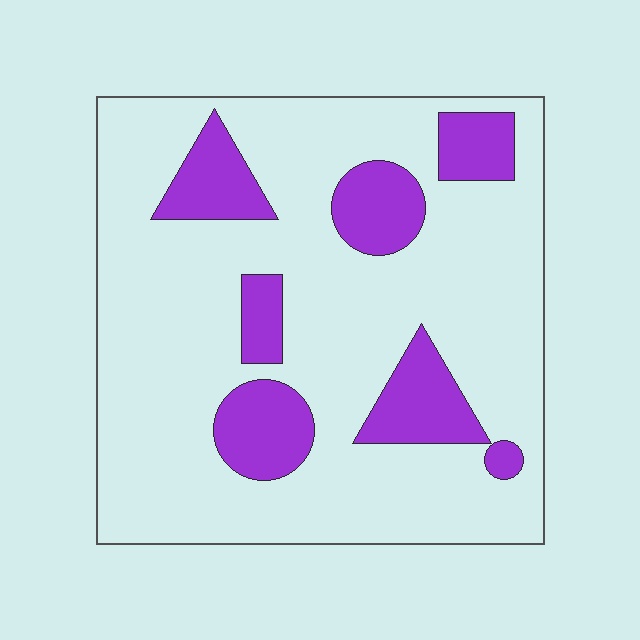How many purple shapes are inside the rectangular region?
7.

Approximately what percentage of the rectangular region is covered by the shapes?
Approximately 20%.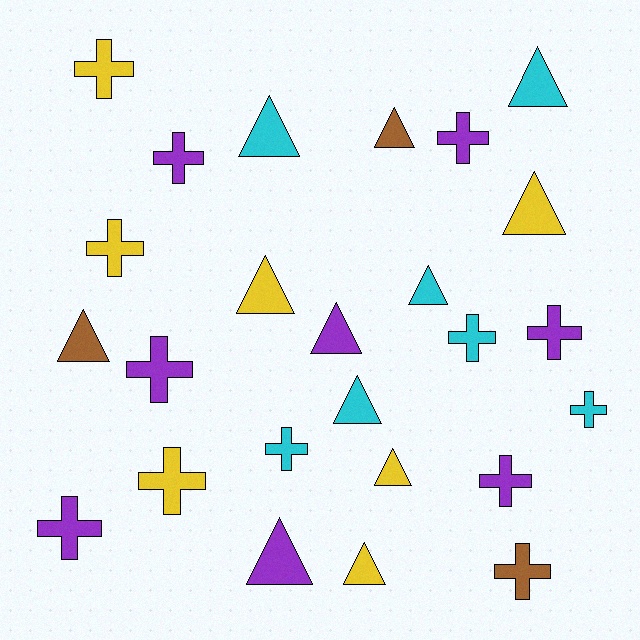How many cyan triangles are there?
There are 4 cyan triangles.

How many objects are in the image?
There are 25 objects.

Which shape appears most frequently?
Cross, with 13 objects.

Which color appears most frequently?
Purple, with 8 objects.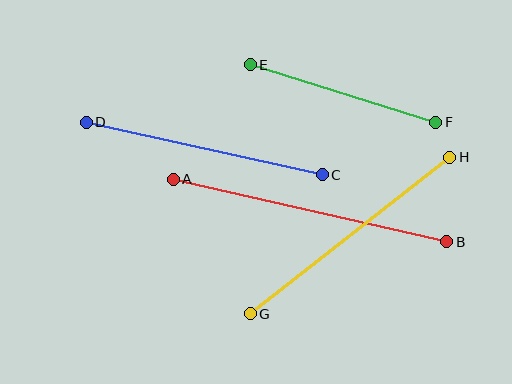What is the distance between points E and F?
The distance is approximately 194 pixels.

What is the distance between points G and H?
The distance is approximately 254 pixels.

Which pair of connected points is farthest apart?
Points A and B are farthest apart.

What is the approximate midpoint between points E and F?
The midpoint is at approximately (343, 93) pixels.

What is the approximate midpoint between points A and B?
The midpoint is at approximately (310, 210) pixels.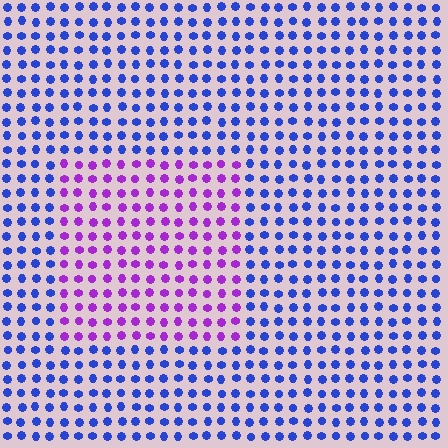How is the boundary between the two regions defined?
The boundary is defined purely by a slight shift in hue (about 55 degrees). Spacing, size, and orientation are identical on both sides.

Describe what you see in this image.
The image is filled with small blue elements in a uniform arrangement. A rectangle-shaped region is visible where the elements are tinted to a slightly different hue, forming a subtle color boundary.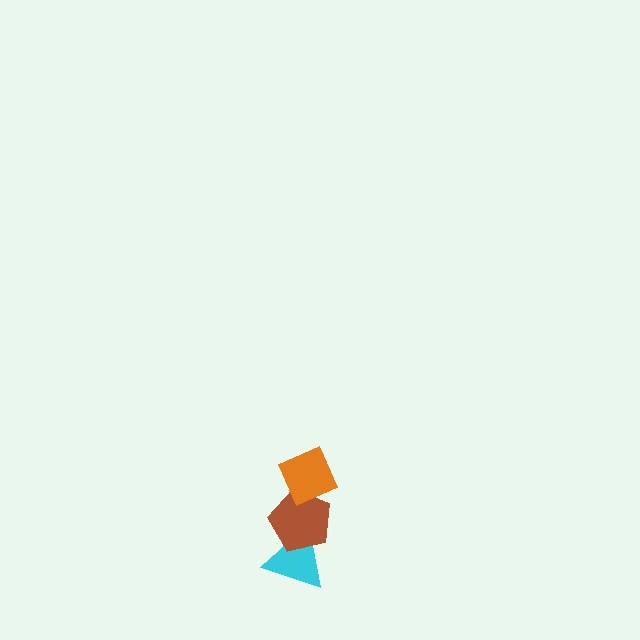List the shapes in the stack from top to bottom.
From top to bottom: the orange diamond, the brown pentagon, the cyan triangle.